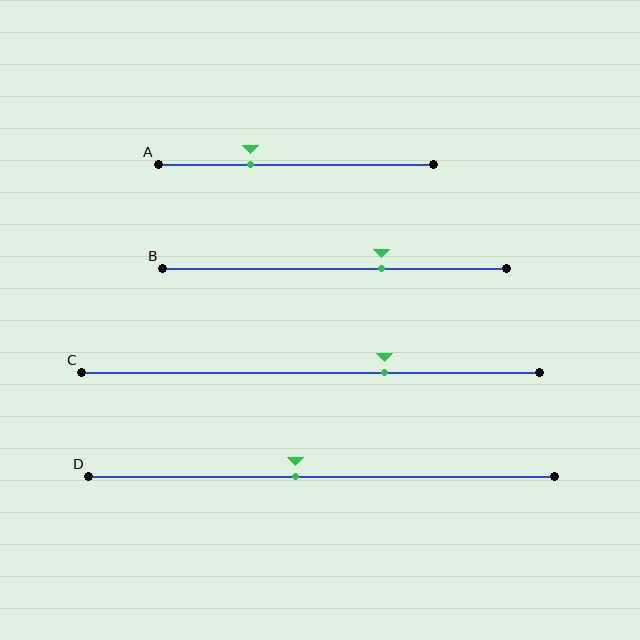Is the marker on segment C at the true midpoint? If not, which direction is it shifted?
No, the marker on segment C is shifted to the right by about 16% of the segment length.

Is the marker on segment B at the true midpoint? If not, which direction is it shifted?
No, the marker on segment B is shifted to the right by about 14% of the segment length.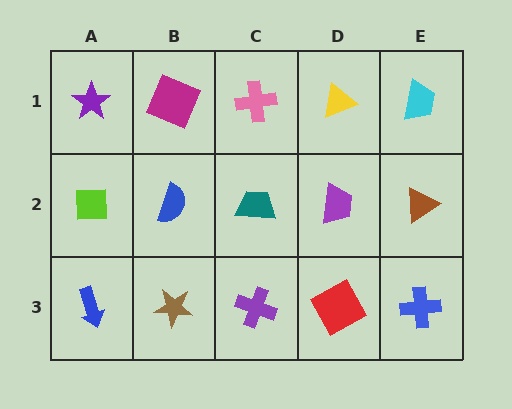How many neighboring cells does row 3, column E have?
2.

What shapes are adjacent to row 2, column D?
A yellow triangle (row 1, column D), a red square (row 3, column D), a teal trapezoid (row 2, column C), a brown triangle (row 2, column E).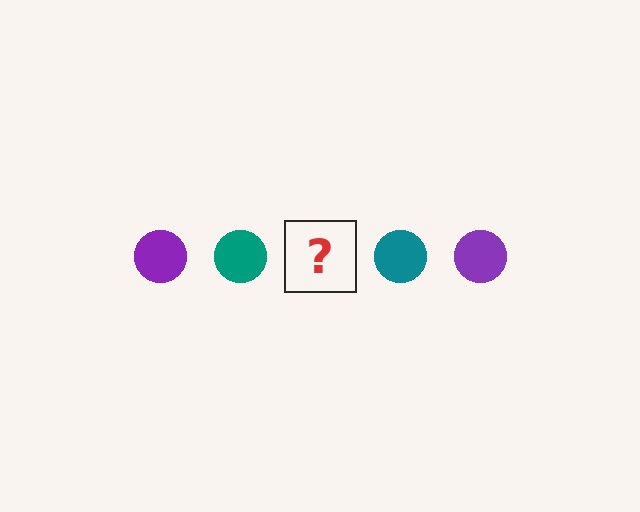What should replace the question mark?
The question mark should be replaced with a purple circle.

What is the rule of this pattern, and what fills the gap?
The rule is that the pattern cycles through purple, teal circles. The gap should be filled with a purple circle.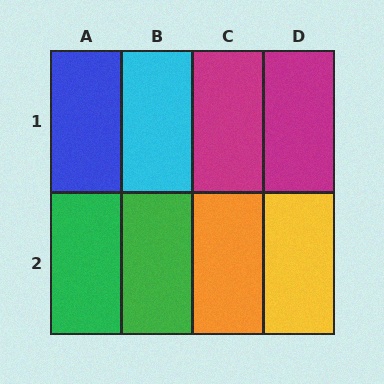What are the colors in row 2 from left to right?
Green, green, orange, yellow.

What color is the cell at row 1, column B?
Cyan.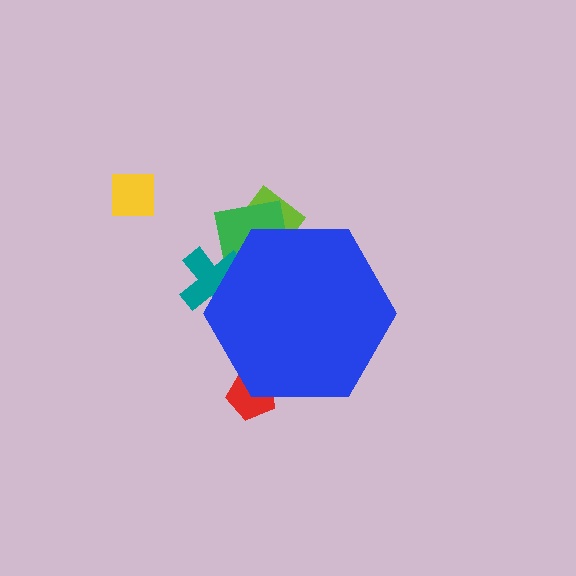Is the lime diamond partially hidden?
Yes, the lime diamond is partially hidden behind the blue hexagon.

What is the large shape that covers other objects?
A blue hexagon.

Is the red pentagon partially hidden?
Yes, the red pentagon is partially hidden behind the blue hexagon.